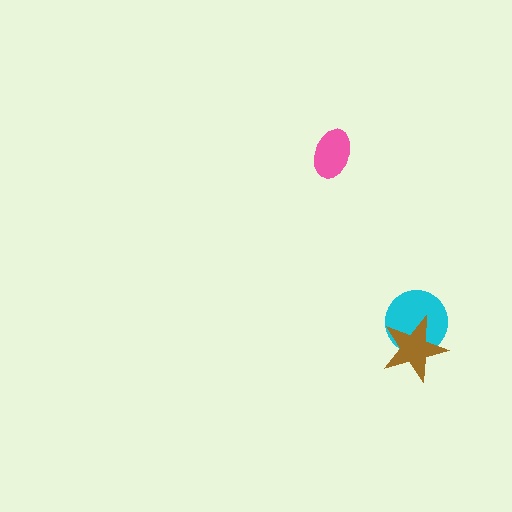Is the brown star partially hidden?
No, no other shape covers it.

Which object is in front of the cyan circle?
The brown star is in front of the cyan circle.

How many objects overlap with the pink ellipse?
0 objects overlap with the pink ellipse.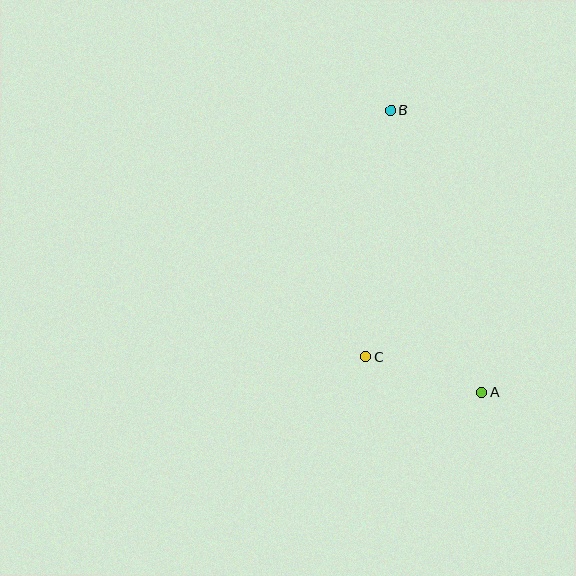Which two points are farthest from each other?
Points A and B are farthest from each other.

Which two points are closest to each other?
Points A and C are closest to each other.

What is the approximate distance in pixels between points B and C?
The distance between B and C is approximately 247 pixels.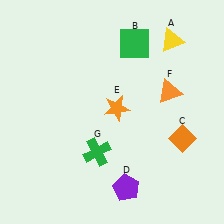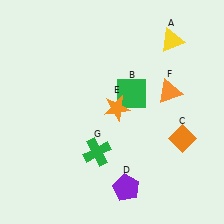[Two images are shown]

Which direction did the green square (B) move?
The green square (B) moved down.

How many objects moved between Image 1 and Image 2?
1 object moved between the two images.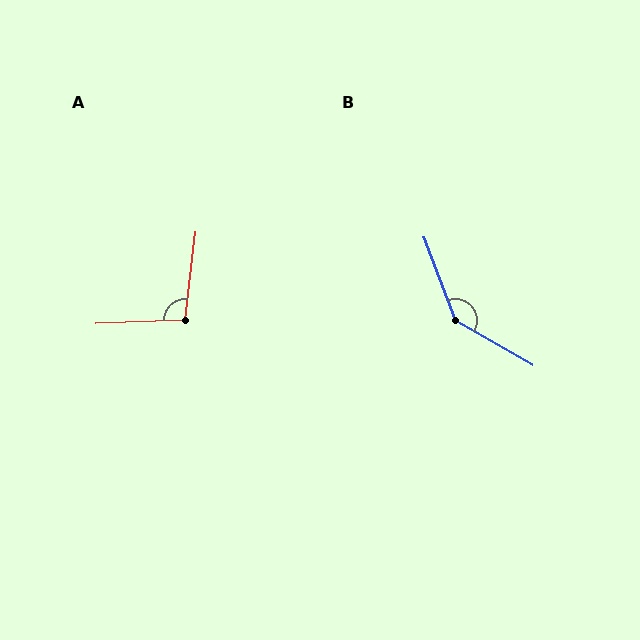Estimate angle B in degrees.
Approximately 140 degrees.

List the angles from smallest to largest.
A (99°), B (140°).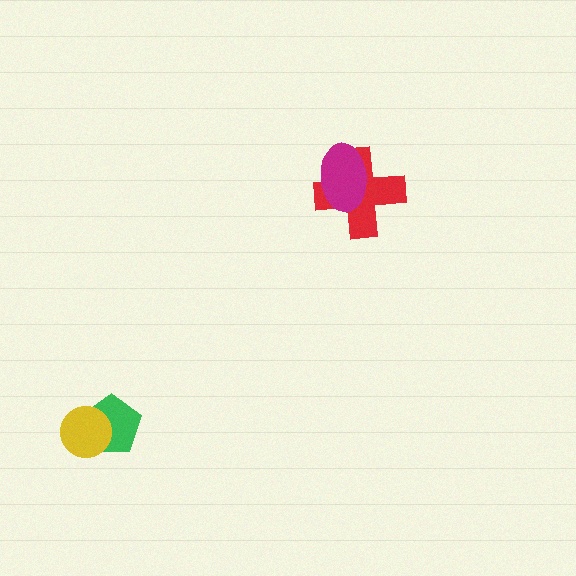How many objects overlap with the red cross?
1 object overlaps with the red cross.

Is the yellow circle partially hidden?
No, no other shape covers it.